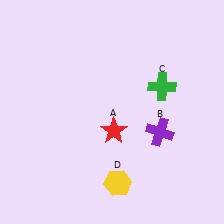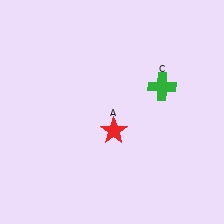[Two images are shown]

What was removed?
The yellow hexagon (D), the purple cross (B) were removed in Image 2.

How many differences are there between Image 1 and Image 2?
There are 2 differences between the two images.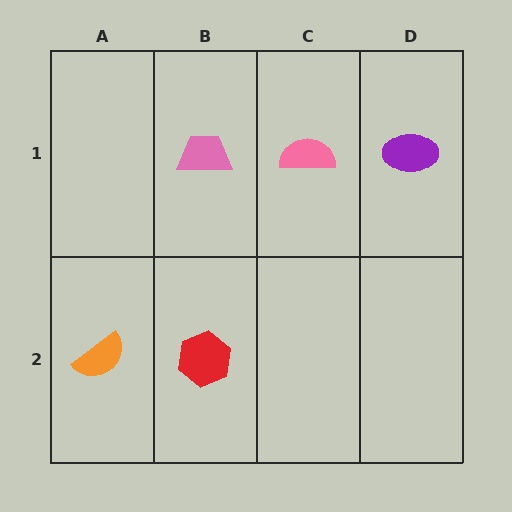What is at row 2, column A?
An orange semicircle.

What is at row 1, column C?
A pink semicircle.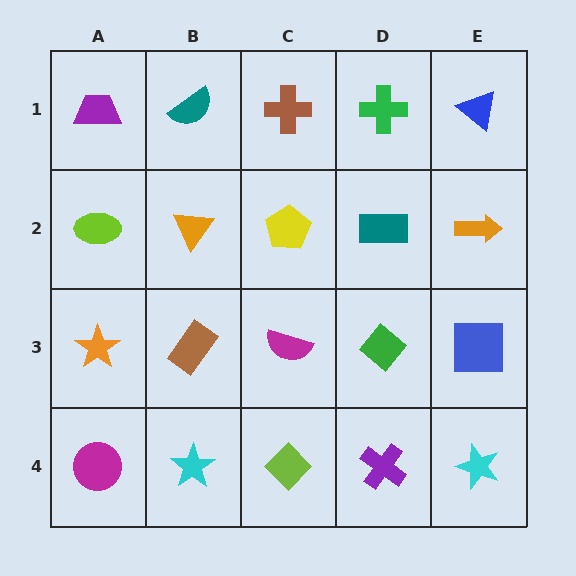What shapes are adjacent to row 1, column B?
An orange triangle (row 2, column B), a purple trapezoid (row 1, column A), a brown cross (row 1, column C).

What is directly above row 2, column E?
A blue triangle.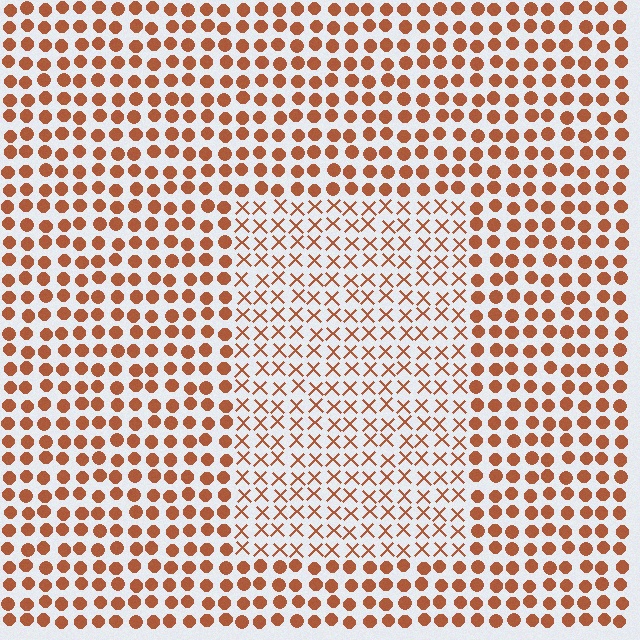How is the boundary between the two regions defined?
The boundary is defined by a change in element shape: X marks inside vs. circles outside. All elements share the same color and spacing.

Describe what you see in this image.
The image is filled with small brown elements arranged in a uniform grid. A rectangle-shaped region contains X marks, while the surrounding area contains circles. The boundary is defined purely by the change in element shape.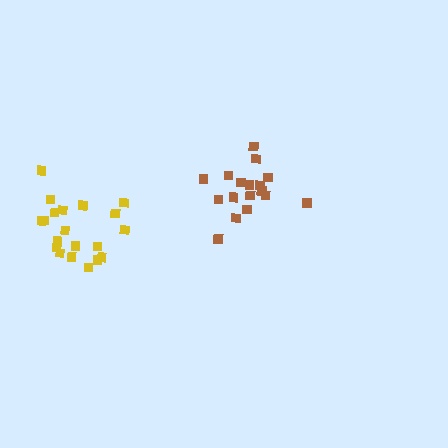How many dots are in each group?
Group 1: 17 dots, Group 2: 20 dots (37 total).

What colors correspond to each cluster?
The clusters are colored: brown, yellow.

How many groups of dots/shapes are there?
There are 2 groups.